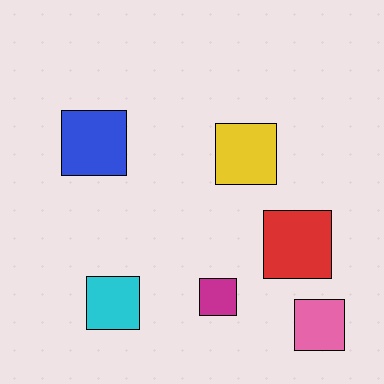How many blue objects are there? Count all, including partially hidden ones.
There is 1 blue object.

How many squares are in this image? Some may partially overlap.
There are 6 squares.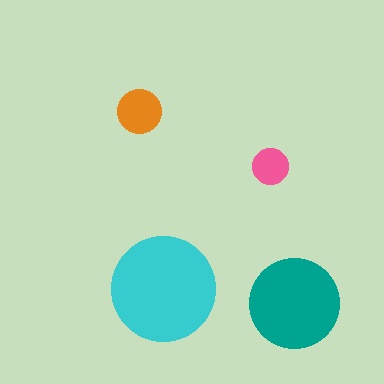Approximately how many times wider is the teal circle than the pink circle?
About 2.5 times wider.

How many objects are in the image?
There are 4 objects in the image.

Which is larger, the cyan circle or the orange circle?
The cyan one.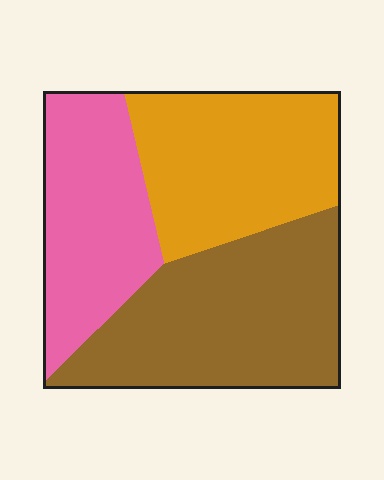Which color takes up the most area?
Brown, at roughly 40%.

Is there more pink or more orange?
Orange.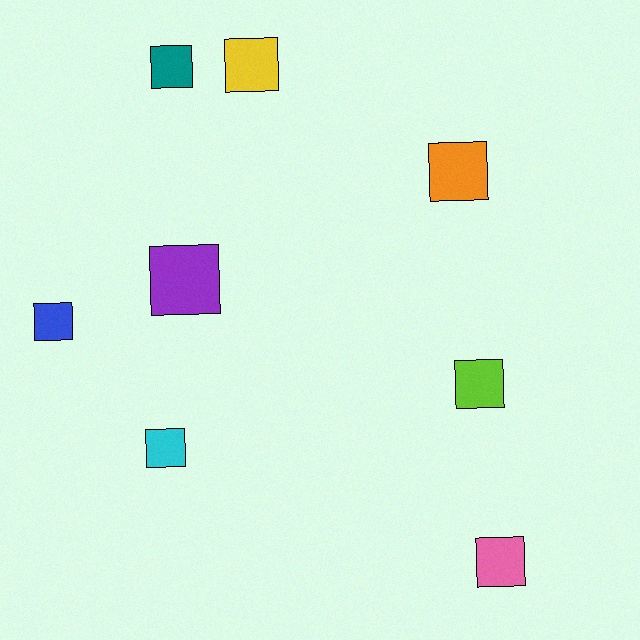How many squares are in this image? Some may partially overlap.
There are 8 squares.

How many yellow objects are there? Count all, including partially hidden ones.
There is 1 yellow object.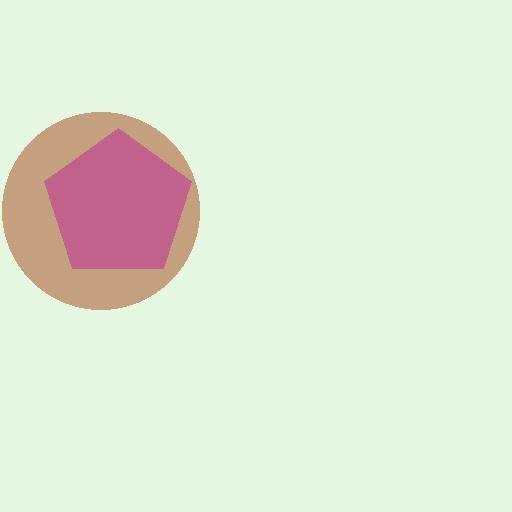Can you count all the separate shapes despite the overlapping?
Yes, there are 2 separate shapes.